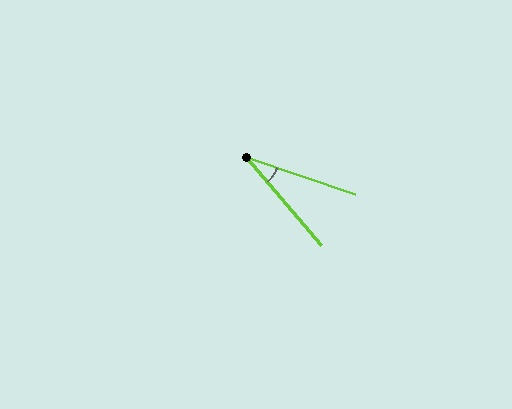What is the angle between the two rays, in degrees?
Approximately 31 degrees.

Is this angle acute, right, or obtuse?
It is acute.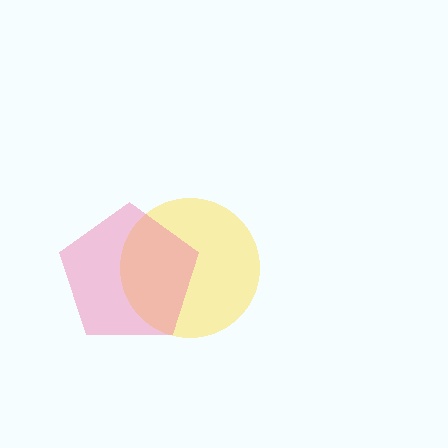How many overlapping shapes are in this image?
There are 2 overlapping shapes in the image.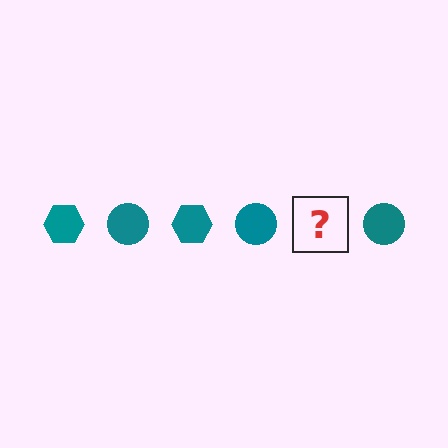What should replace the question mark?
The question mark should be replaced with a teal hexagon.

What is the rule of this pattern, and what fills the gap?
The rule is that the pattern cycles through hexagon, circle shapes in teal. The gap should be filled with a teal hexagon.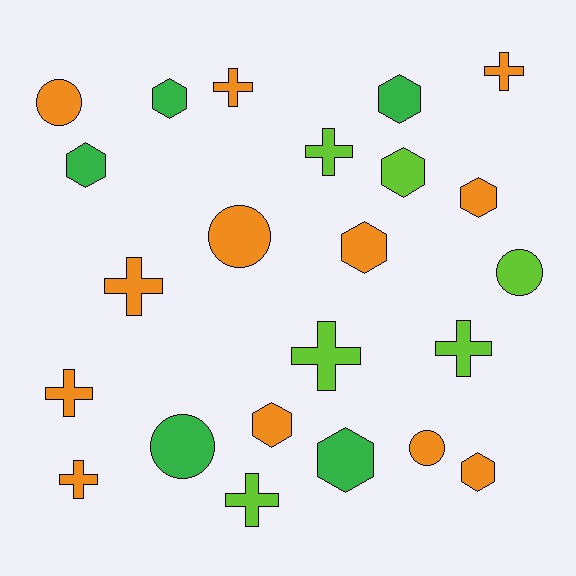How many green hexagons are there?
There are 4 green hexagons.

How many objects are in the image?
There are 23 objects.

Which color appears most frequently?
Orange, with 12 objects.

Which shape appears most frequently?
Hexagon, with 9 objects.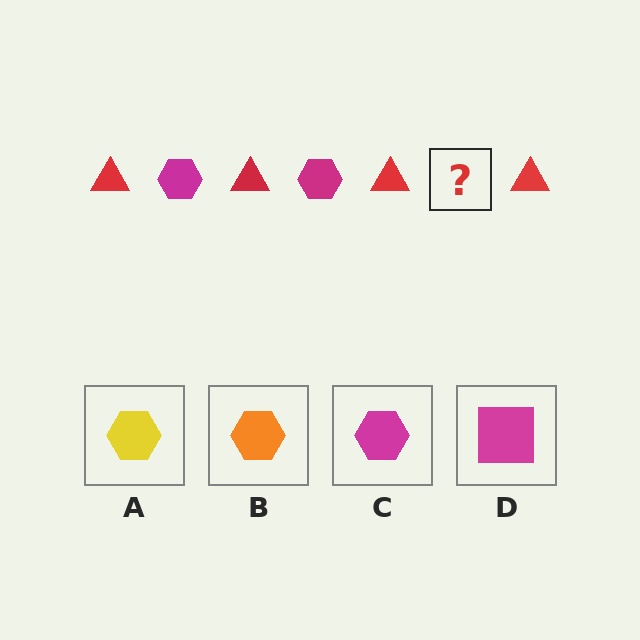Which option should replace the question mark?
Option C.